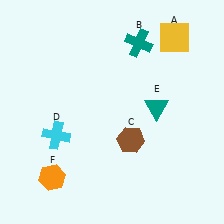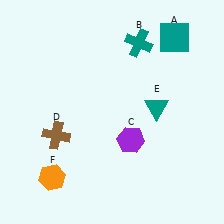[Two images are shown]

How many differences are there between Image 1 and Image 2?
There are 3 differences between the two images.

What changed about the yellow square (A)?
In Image 1, A is yellow. In Image 2, it changed to teal.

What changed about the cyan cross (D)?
In Image 1, D is cyan. In Image 2, it changed to brown.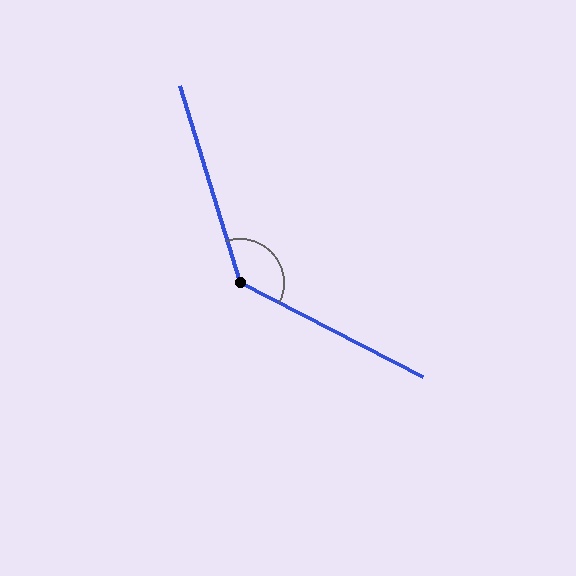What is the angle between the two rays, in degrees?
Approximately 134 degrees.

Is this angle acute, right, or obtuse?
It is obtuse.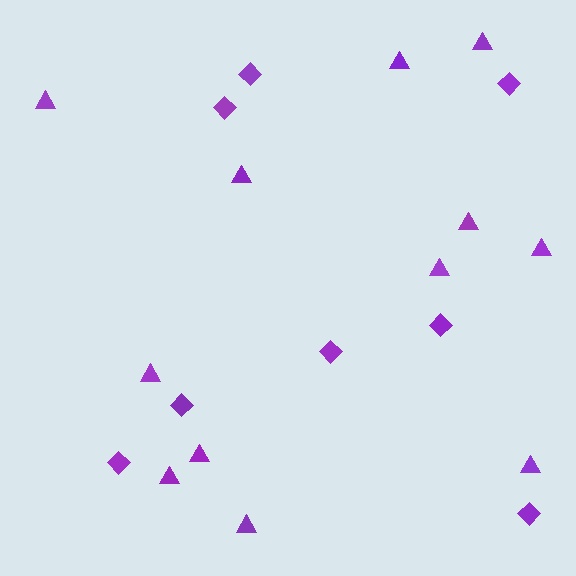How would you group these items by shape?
There are 2 groups: one group of triangles (12) and one group of diamonds (8).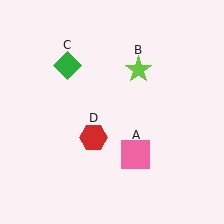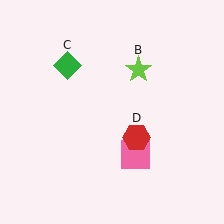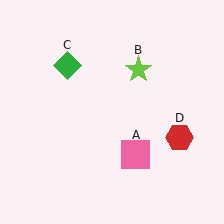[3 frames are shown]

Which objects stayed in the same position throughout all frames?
Pink square (object A) and lime star (object B) and green diamond (object C) remained stationary.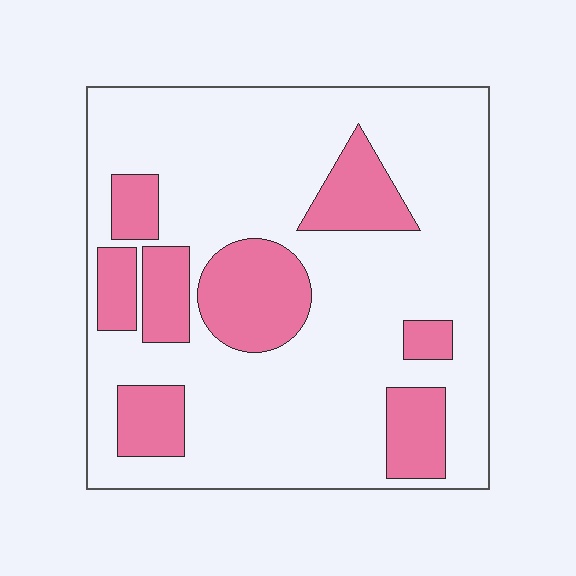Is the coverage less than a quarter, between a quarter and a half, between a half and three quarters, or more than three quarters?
Less than a quarter.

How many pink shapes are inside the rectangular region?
8.